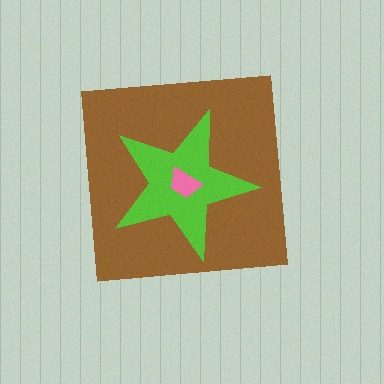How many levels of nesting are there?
3.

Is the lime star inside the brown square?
Yes.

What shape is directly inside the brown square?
The lime star.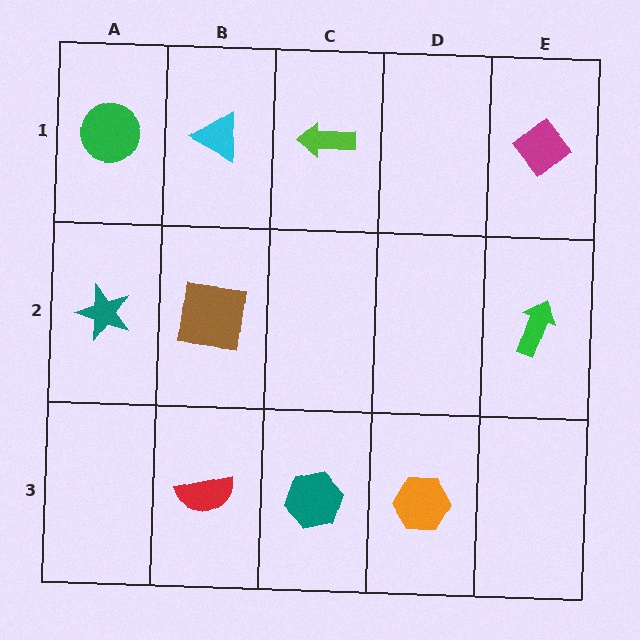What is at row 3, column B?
A red semicircle.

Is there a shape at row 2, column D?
No, that cell is empty.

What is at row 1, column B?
A cyan triangle.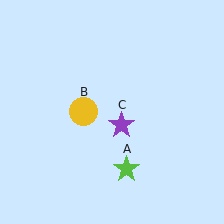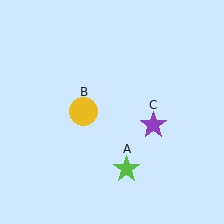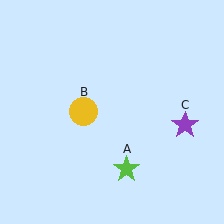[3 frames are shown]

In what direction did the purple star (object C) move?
The purple star (object C) moved right.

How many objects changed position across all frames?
1 object changed position: purple star (object C).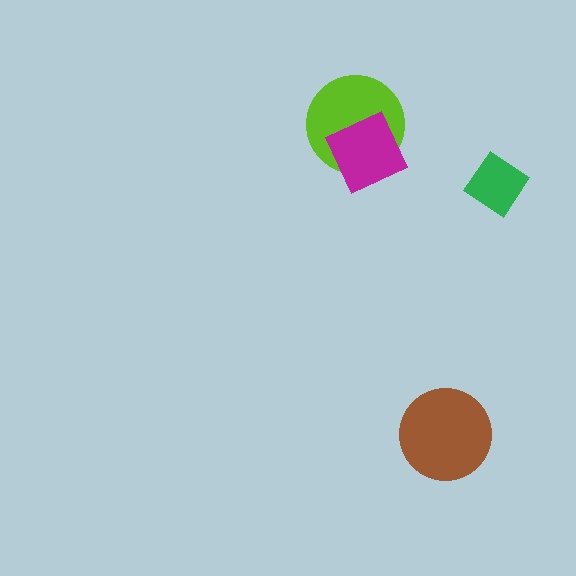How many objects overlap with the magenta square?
1 object overlaps with the magenta square.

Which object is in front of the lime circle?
The magenta square is in front of the lime circle.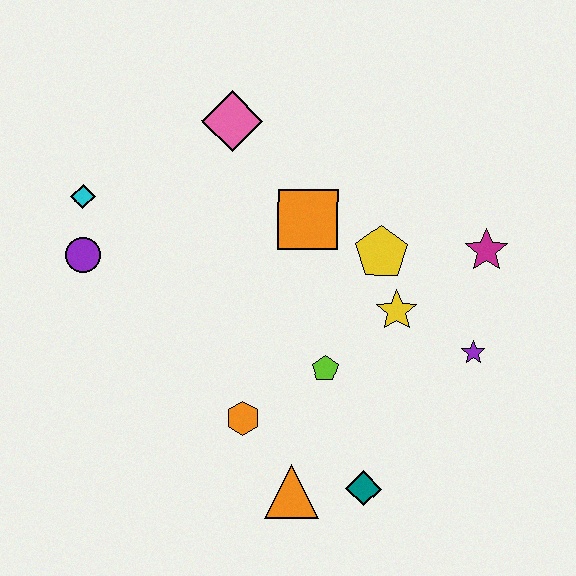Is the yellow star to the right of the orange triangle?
Yes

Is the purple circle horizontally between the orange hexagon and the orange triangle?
No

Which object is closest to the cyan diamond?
The purple circle is closest to the cyan diamond.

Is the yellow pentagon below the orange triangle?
No